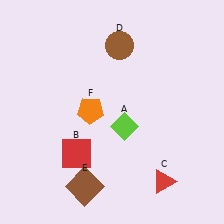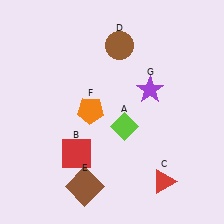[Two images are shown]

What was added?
A purple star (G) was added in Image 2.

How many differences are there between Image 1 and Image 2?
There is 1 difference between the two images.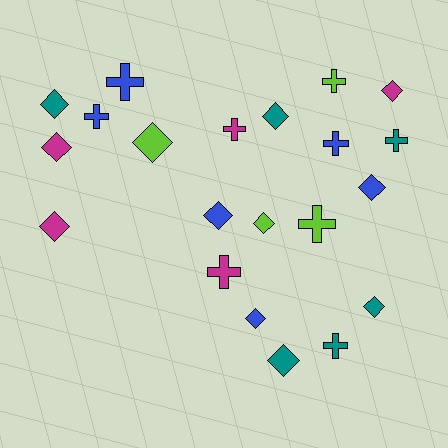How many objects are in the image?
There are 21 objects.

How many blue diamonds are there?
There are 3 blue diamonds.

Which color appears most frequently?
Blue, with 6 objects.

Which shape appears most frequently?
Diamond, with 12 objects.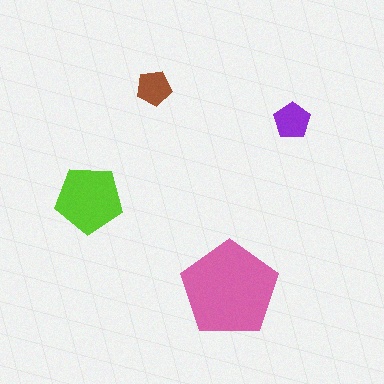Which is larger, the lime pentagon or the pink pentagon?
The pink one.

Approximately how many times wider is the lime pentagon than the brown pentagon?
About 2 times wider.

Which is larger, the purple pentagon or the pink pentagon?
The pink one.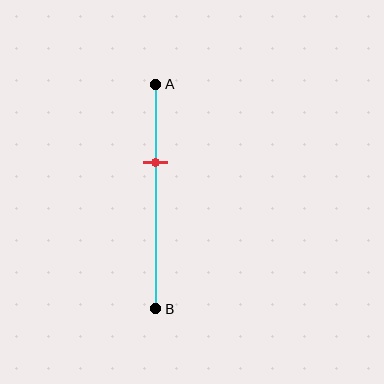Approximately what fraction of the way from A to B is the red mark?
The red mark is approximately 35% of the way from A to B.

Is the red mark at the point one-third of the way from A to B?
Yes, the mark is approximately at the one-third point.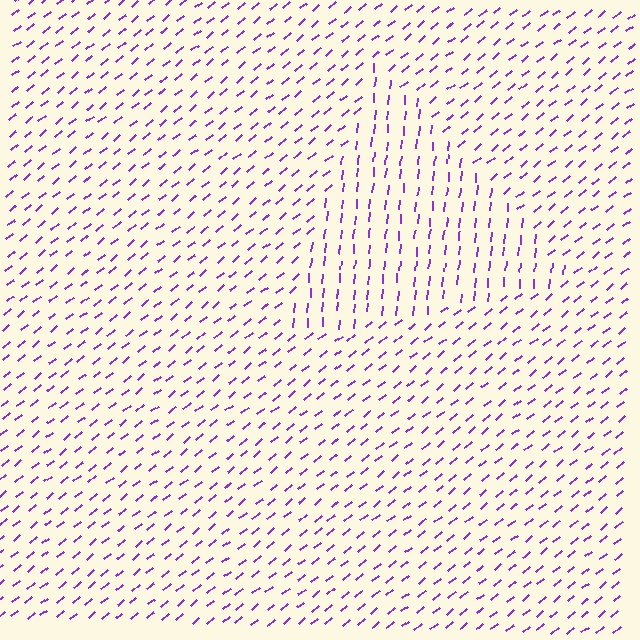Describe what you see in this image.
The image is filled with small purple line segments. A triangle region in the image has lines oriented differently from the surrounding lines, creating a visible texture boundary.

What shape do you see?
I see a triangle.